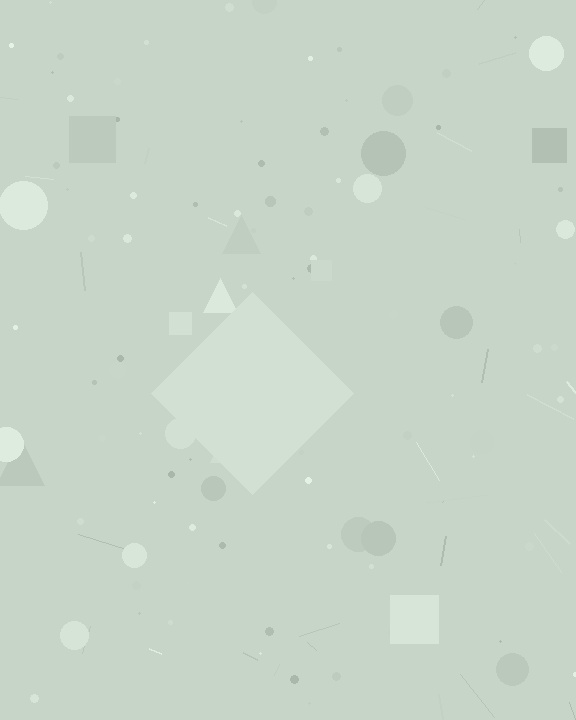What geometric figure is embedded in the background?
A diamond is embedded in the background.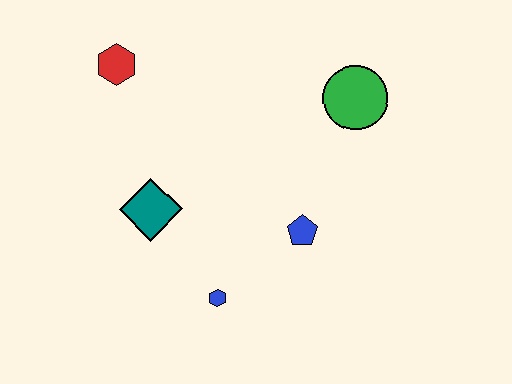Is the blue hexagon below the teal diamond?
Yes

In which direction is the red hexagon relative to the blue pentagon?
The red hexagon is to the left of the blue pentagon.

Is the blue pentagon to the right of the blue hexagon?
Yes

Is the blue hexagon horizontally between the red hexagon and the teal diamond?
No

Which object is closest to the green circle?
The blue pentagon is closest to the green circle.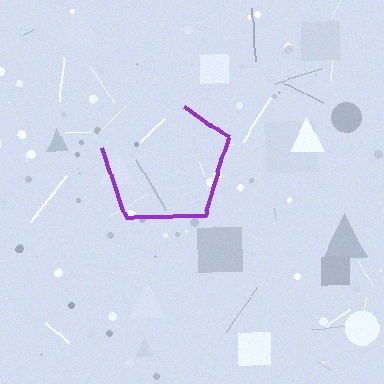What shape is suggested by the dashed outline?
The dashed outline suggests a pentagon.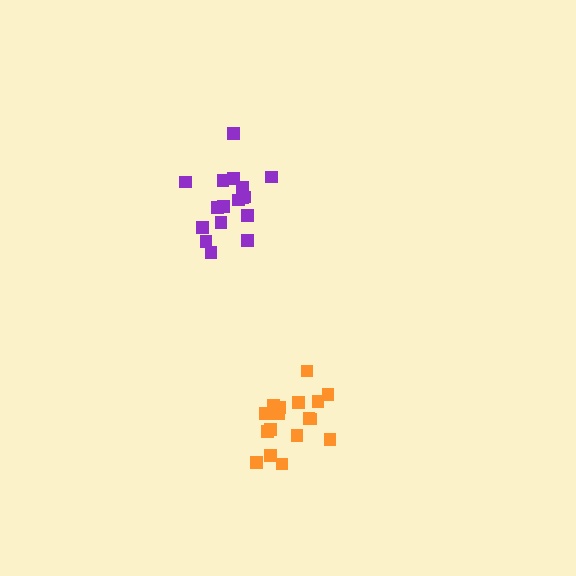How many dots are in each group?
Group 1: 17 dots, Group 2: 17 dots (34 total).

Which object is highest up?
The purple cluster is topmost.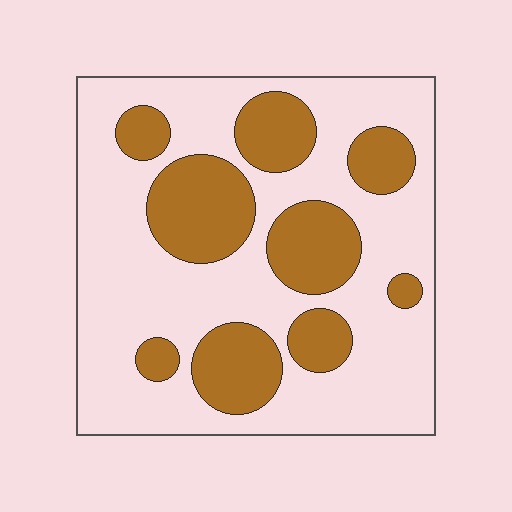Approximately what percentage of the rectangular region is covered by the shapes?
Approximately 30%.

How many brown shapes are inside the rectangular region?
9.